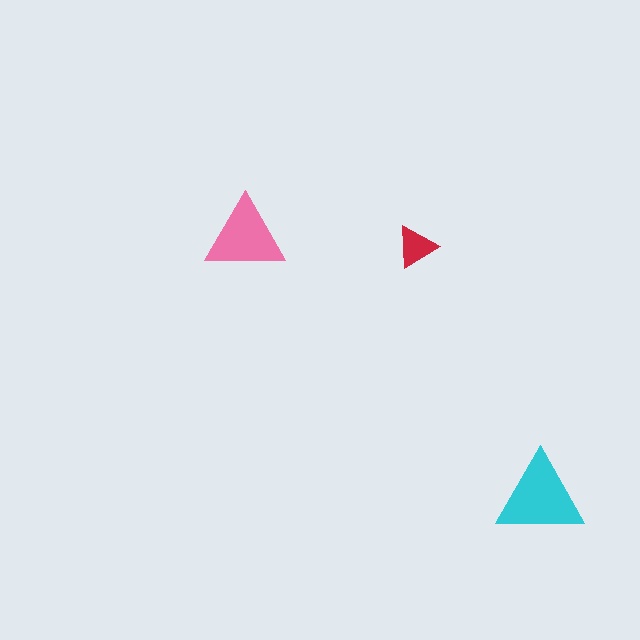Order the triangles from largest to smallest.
the cyan one, the pink one, the red one.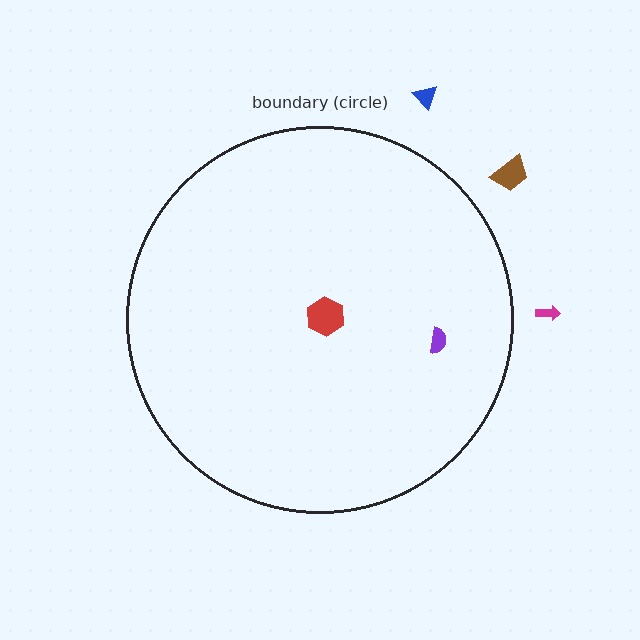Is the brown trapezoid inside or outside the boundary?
Outside.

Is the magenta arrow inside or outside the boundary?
Outside.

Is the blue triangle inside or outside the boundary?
Outside.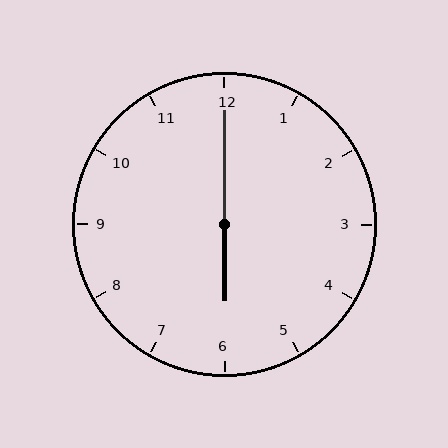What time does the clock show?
6:00.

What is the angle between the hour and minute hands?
Approximately 180 degrees.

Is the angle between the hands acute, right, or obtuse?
It is obtuse.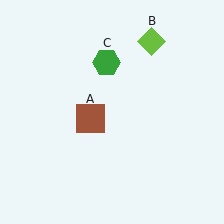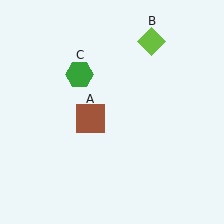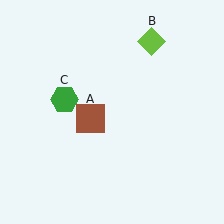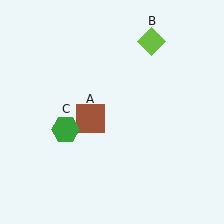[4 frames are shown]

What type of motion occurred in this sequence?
The green hexagon (object C) rotated counterclockwise around the center of the scene.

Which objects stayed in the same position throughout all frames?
Brown square (object A) and lime diamond (object B) remained stationary.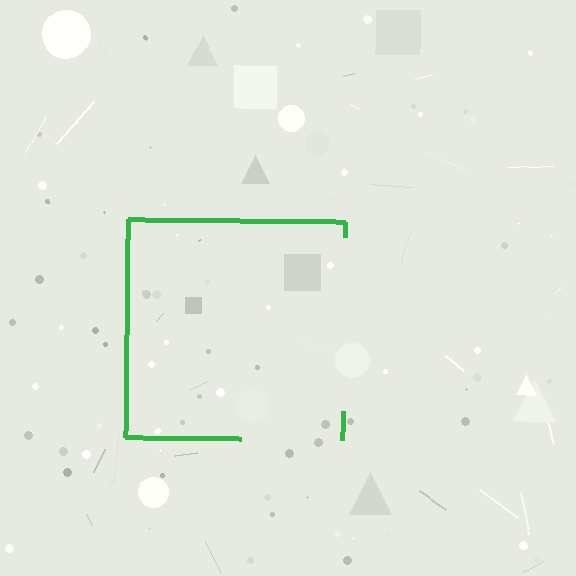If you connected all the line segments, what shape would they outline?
They would outline a square.